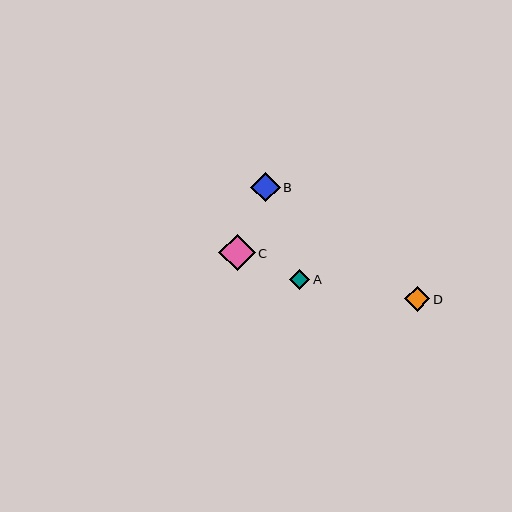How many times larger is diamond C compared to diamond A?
Diamond C is approximately 1.8 times the size of diamond A.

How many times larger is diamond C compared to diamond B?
Diamond C is approximately 1.2 times the size of diamond B.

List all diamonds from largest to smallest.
From largest to smallest: C, B, D, A.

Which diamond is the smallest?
Diamond A is the smallest with a size of approximately 20 pixels.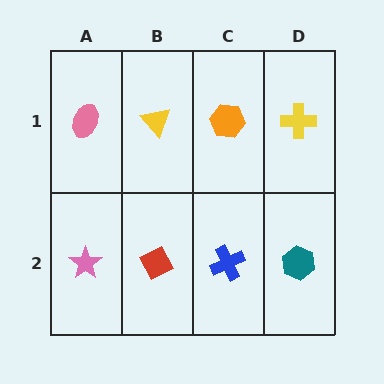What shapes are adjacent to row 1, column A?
A pink star (row 2, column A), a yellow triangle (row 1, column B).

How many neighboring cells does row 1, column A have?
2.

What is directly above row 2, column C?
An orange hexagon.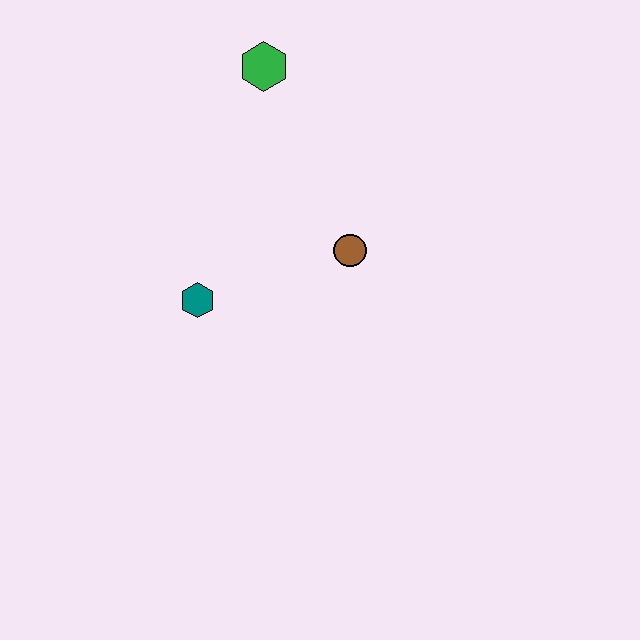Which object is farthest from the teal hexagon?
The green hexagon is farthest from the teal hexagon.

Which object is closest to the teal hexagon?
The brown circle is closest to the teal hexagon.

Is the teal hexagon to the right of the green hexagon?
No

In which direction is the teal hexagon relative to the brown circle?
The teal hexagon is to the left of the brown circle.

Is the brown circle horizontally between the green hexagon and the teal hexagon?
No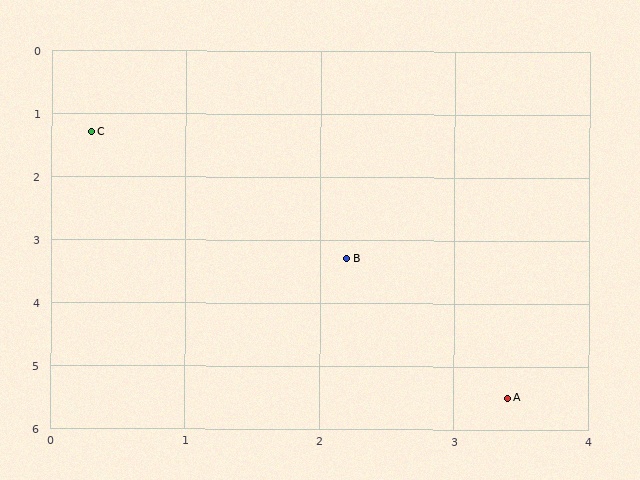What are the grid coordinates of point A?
Point A is at approximately (3.4, 5.5).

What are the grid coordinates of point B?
Point B is at approximately (2.2, 3.3).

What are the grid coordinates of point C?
Point C is at approximately (0.3, 1.3).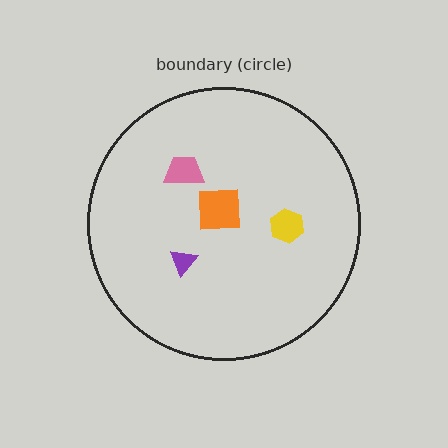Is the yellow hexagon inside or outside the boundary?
Inside.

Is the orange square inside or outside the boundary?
Inside.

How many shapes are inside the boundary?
4 inside, 0 outside.